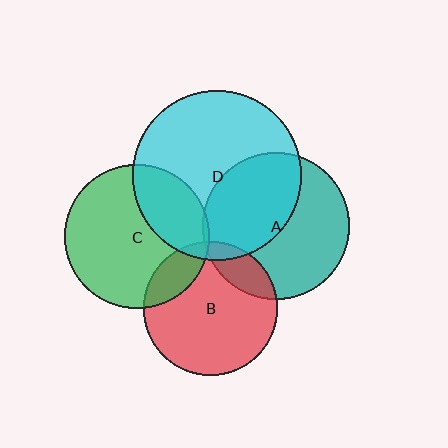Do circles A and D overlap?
Yes.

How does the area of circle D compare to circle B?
Approximately 1.6 times.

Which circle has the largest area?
Circle D (cyan).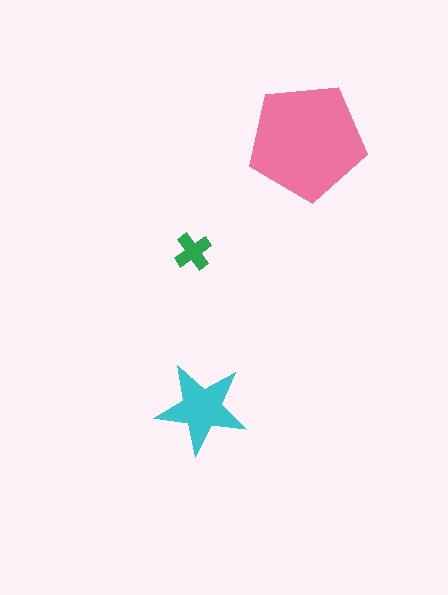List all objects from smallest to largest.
The green cross, the cyan star, the pink pentagon.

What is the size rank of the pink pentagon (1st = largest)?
1st.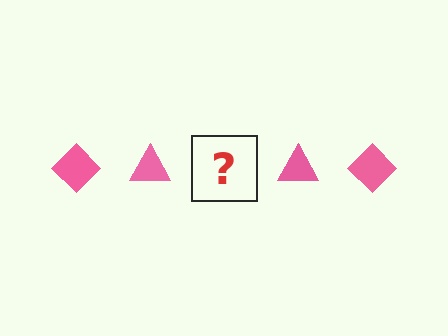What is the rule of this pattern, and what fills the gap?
The rule is that the pattern cycles through diamond, triangle shapes in pink. The gap should be filled with a pink diamond.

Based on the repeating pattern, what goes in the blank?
The blank should be a pink diamond.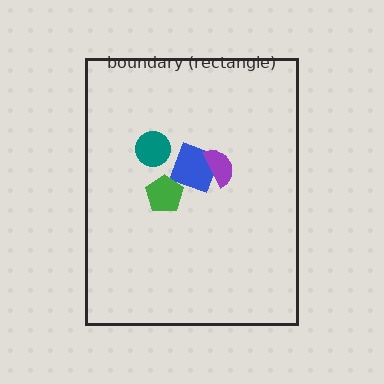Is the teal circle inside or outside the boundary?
Inside.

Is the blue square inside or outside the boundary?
Inside.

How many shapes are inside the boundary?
4 inside, 0 outside.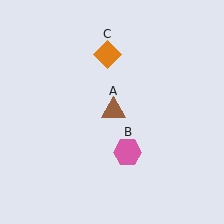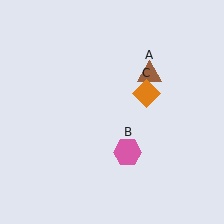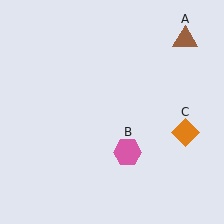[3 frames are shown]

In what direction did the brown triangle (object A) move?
The brown triangle (object A) moved up and to the right.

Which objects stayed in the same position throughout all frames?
Pink hexagon (object B) remained stationary.